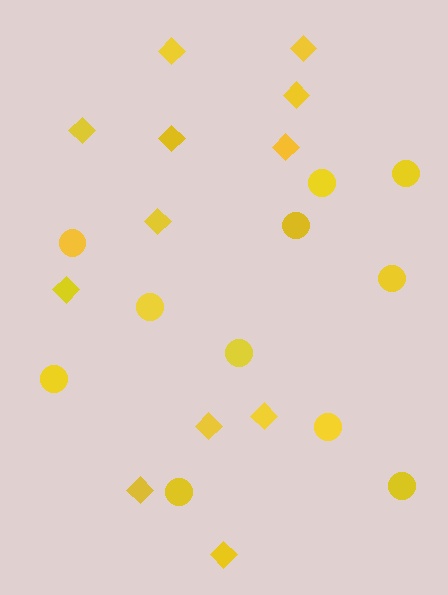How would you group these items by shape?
There are 2 groups: one group of circles (11) and one group of diamonds (12).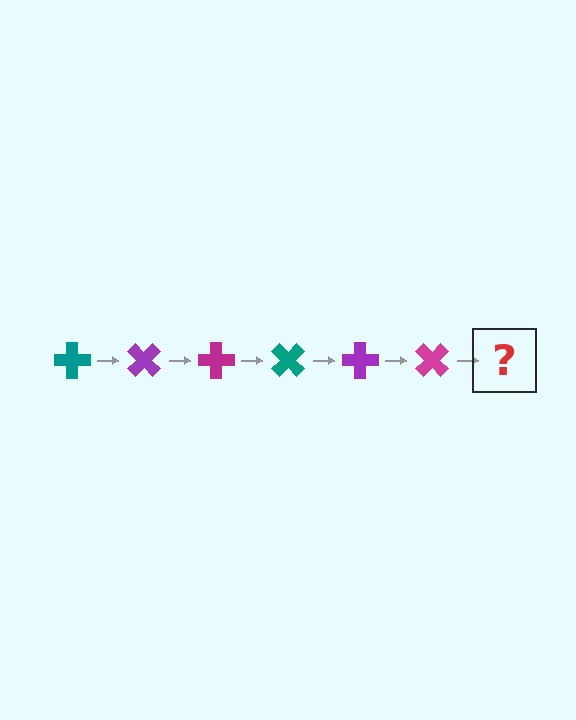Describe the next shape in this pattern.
It should be a teal cross, rotated 270 degrees from the start.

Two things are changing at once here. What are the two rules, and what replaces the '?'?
The two rules are that it rotates 45 degrees each step and the color cycles through teal, purple, and magenta. The '?' should be a teal cross, rotated 270 degrees from the start.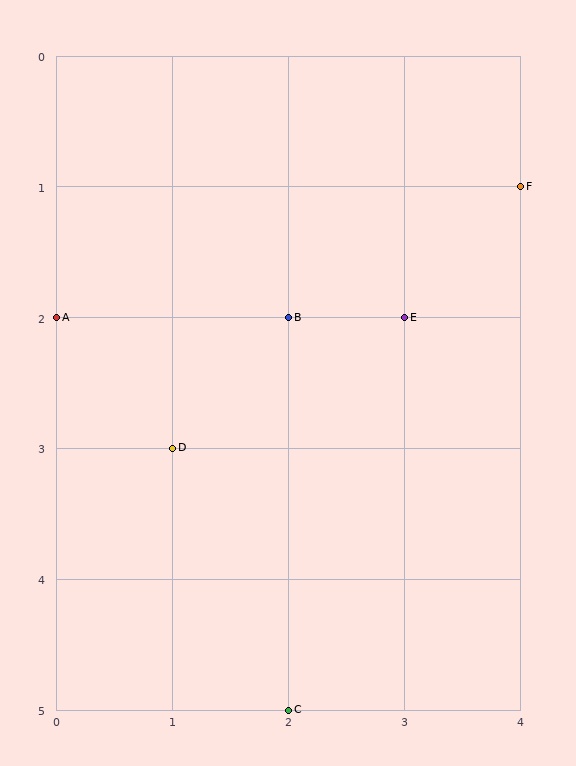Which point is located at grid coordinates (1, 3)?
Point D is at (1, 3).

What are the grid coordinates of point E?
Point E is at grid coordinates (3, 2).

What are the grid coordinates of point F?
Point F is at grid coordinates (4, 1).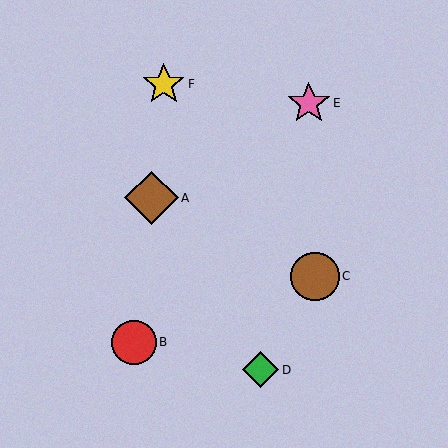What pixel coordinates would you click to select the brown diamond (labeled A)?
Click at (151, 198) to select the brown diamond A.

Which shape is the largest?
The brown diamond (labeled A) is the largest.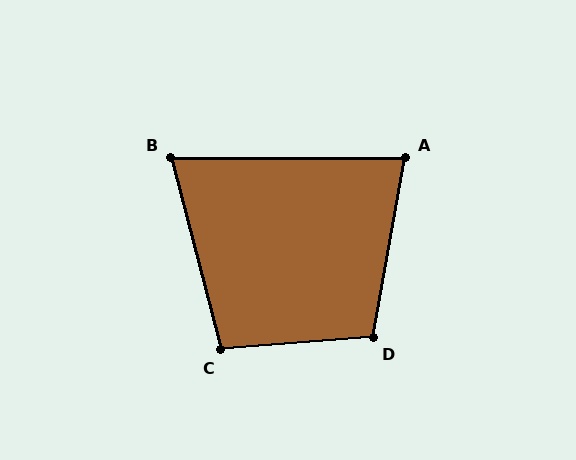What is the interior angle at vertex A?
Approximately 80 degrees (acute).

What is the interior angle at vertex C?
Approximately 100 degrees (obtuse).